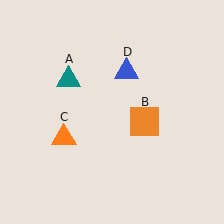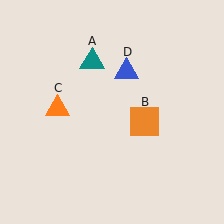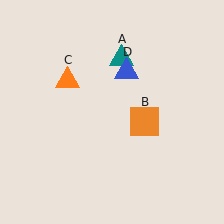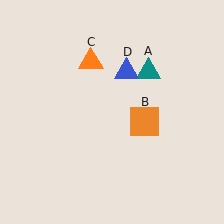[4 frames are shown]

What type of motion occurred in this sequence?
The teal triangle (object A), orange triangle (object C) rotated clockwise around the center of the scene.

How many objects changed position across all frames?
2 objects changed position: teal triangle (object A), orange triangle (object C).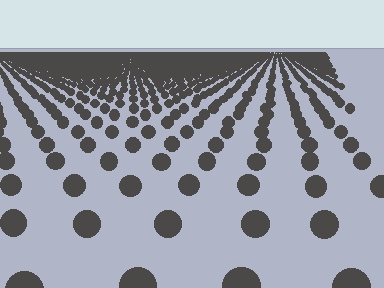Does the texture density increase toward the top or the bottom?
Density increases toward the top.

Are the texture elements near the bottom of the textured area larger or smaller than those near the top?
Larger. Near the bottom, elements are closer to the viewer and appear at a bigger on-screen size.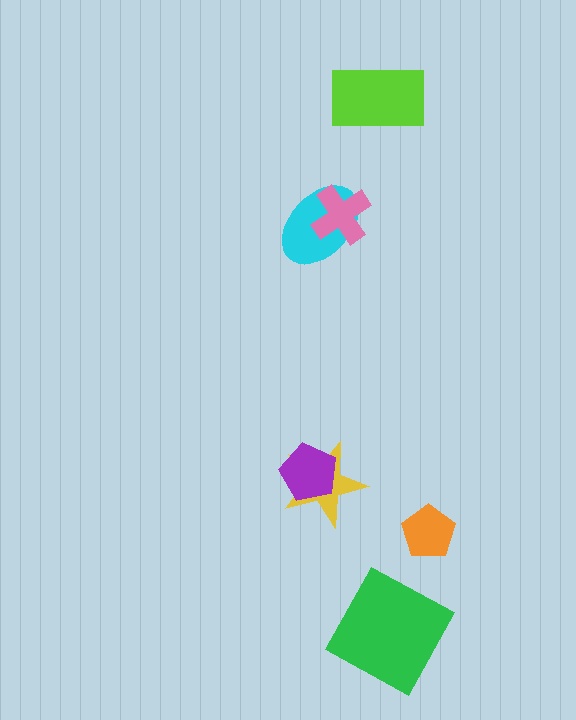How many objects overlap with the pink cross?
1 object overlaps with the pink cross.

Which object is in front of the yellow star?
The purple pentagon is in front of the yellow star.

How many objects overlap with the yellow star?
1 object overlaps with the yellow star.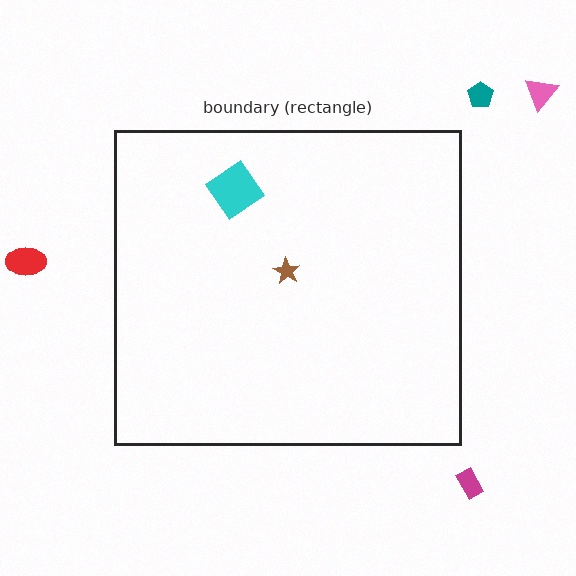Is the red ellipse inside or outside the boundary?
Outside.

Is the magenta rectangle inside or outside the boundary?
Outside.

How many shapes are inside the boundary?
2 inside, 4 outside.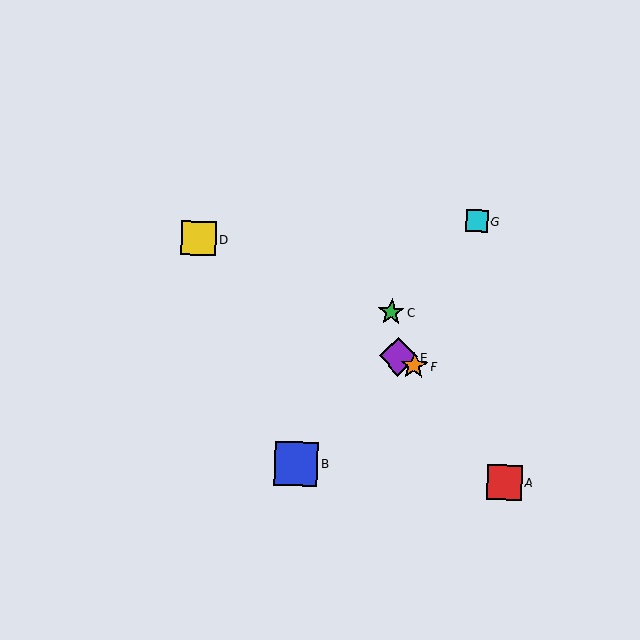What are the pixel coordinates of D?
Object D is at (199, 238).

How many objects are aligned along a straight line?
3 objects (D, E, F) are aligned along a straight line.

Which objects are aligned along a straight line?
Objects D, E, F are aligned along a straight line.